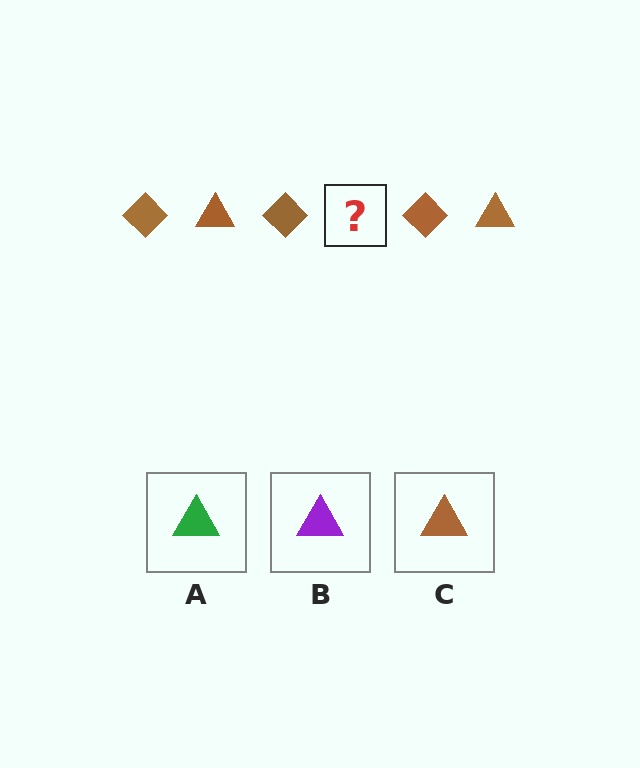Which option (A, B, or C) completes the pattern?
C.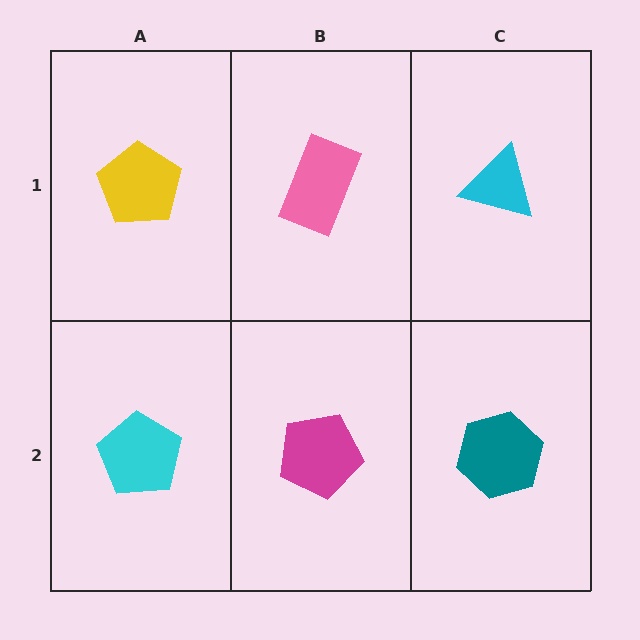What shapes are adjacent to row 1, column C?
A teal hexagon (row 2, column C), a pink rectangle (row 1, column B).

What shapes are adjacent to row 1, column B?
A magenta pentagon (row 2, column B), a yellow pentagon (row 1, column A), a cyan triangle (row 1, column C).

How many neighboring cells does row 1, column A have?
2.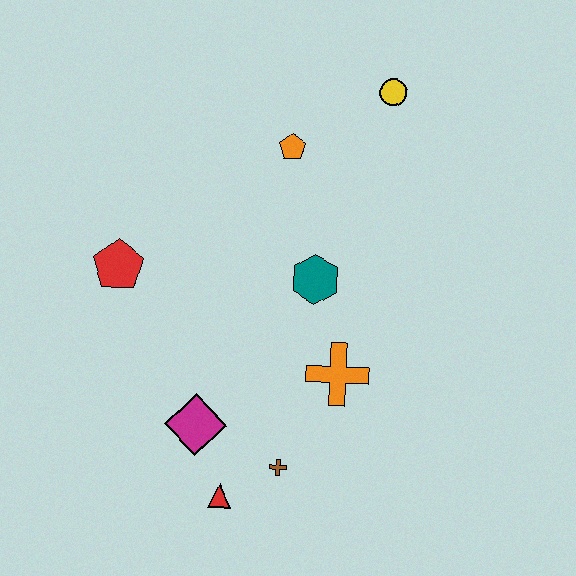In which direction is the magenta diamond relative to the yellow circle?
The magenta diamond is below the yellow circle.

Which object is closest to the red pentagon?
The magenta diamond is closest to the red pentagon.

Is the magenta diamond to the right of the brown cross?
No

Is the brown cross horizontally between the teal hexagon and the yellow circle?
No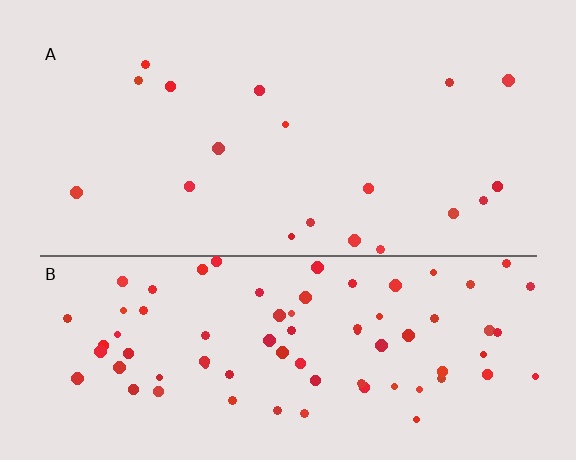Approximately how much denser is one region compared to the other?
Approximately 4.2× — region B over region A.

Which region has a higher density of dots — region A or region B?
B (the bottom).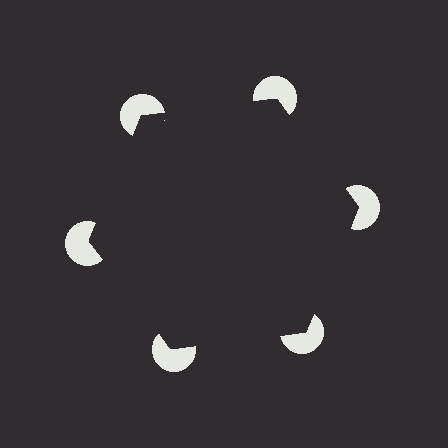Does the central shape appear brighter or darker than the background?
It typically appears slightly darker than the background, even though no actual brightness change is drawn.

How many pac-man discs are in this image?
There are 6 — one at each vertex of the illusory hexagon.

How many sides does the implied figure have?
6 sides.